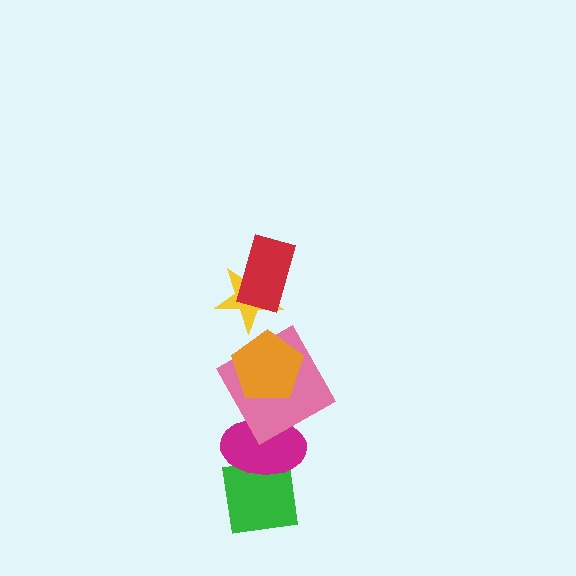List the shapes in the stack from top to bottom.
From top to bottom: the red rectangle, the yellow star, the orange pentagon, the pink square, the magenta ellipse, the green square.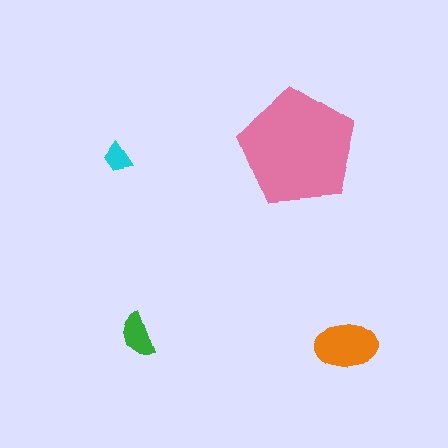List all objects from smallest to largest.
The cyan trapezoid, the green semicircle, the orange ellipse, the pink pentagon.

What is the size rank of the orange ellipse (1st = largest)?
2nd.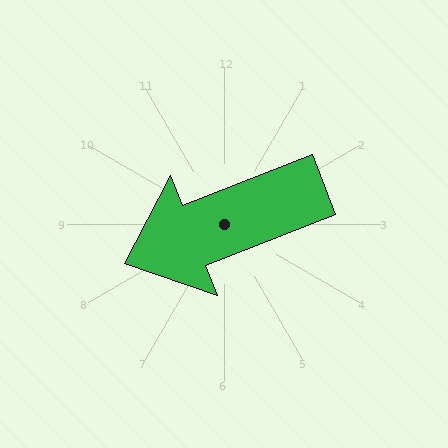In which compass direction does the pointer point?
West.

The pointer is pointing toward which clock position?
Roughly 8 o'clock.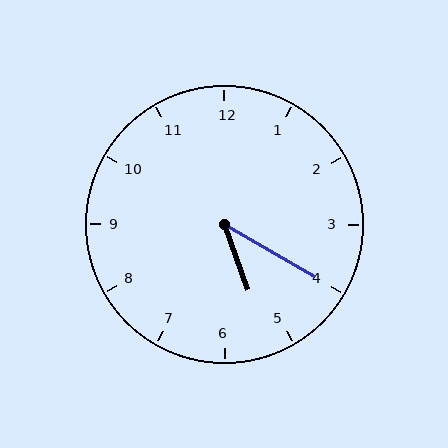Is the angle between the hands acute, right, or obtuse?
It is acute.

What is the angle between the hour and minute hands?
Approximately 40 degrees.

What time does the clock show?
5:20.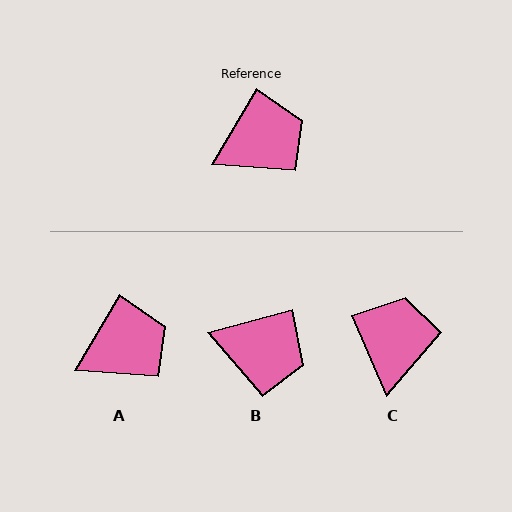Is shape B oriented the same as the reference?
No, it is off by about 45 degrees.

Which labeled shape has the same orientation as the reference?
A.